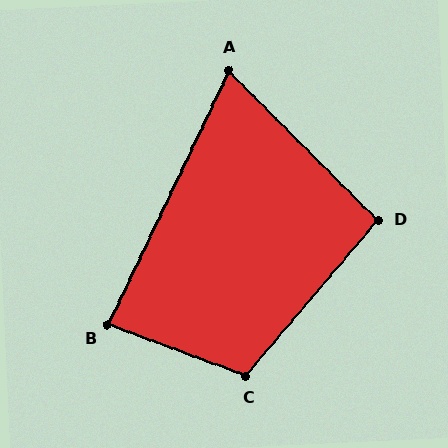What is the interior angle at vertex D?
Approximately 95 degrees (approximately right).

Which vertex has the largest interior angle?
C, at approximately 110 degrees.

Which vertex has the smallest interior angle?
A, at approximately 70 degrees.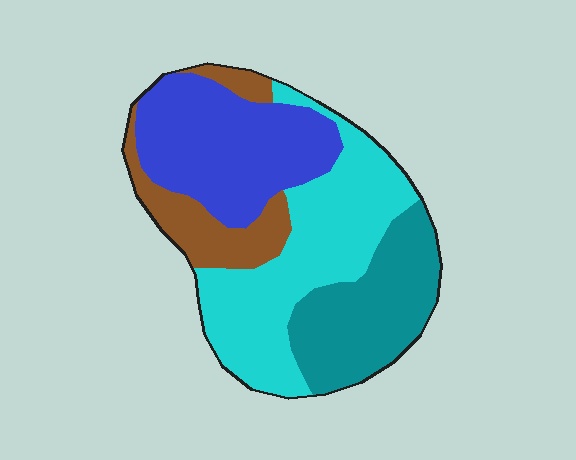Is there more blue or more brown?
Blue.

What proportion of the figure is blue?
Blue covers roughly 30% of the figure.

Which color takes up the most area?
Cyan, at roughly 35%.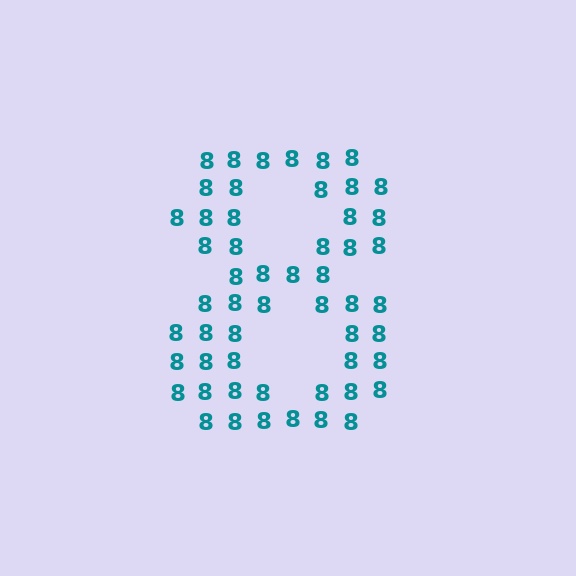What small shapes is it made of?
It is made of small digit 8's.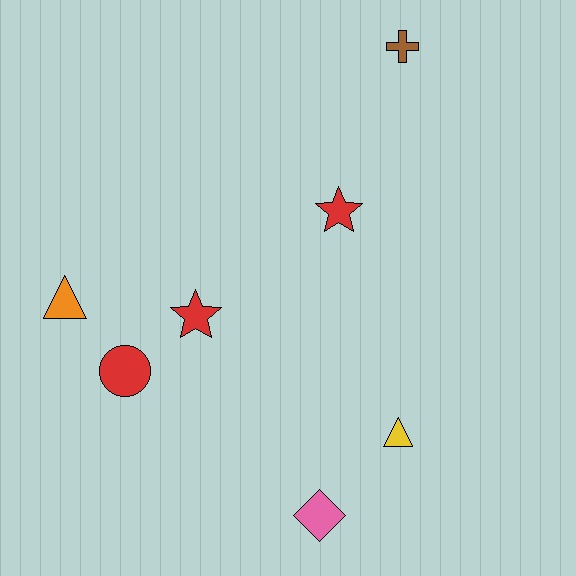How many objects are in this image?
There are 7 objects.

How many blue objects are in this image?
There are no blue objects.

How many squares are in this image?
There are no squares.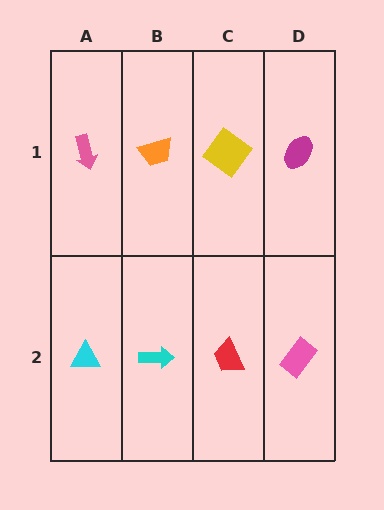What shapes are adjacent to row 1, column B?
A cyan arrow (row 2, column B), a pink arrow (row 1, column A), a yellow diamond (row 1, column C).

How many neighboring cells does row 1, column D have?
2.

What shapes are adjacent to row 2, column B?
An orange trapezoid (row 1, column B), a cyan triangle (row 2, column A), a red trapezoid (row 2, column C).